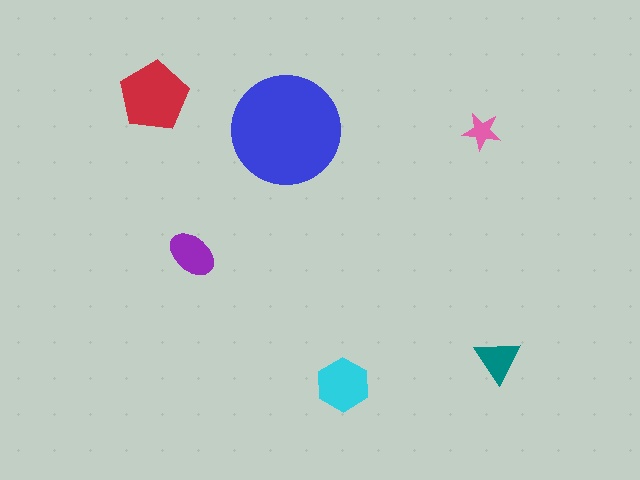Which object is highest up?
The red pentagon is topmost.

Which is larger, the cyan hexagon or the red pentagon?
The red pentagon.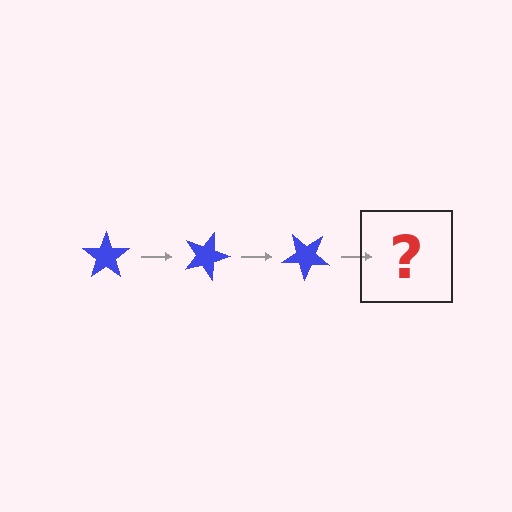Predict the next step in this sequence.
The next step is a blue star rotated 60 degrees.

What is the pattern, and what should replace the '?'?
The pattern is that the star rotates 20 degrees each step. The '?' should be a blue star rotated 60 degrees.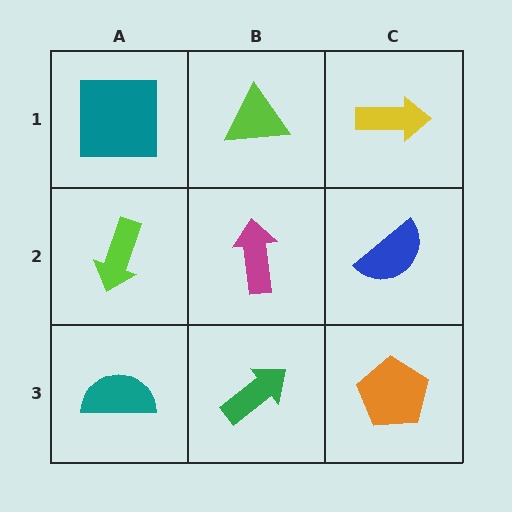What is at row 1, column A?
A teal square.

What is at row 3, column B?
A green arrow.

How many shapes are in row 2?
3 shapes.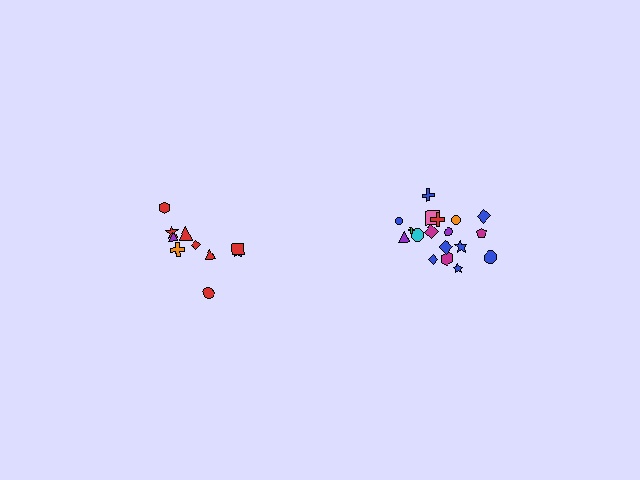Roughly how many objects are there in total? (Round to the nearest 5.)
Roughly 30 objects in total.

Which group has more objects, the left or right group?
The right group.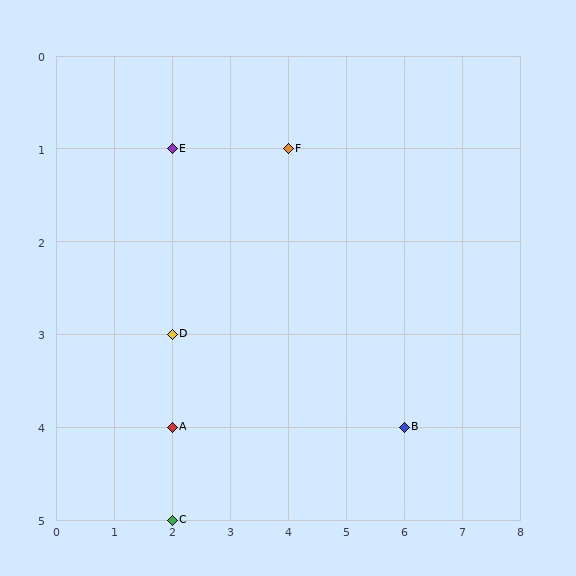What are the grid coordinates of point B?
Point B is at grid coordinates (6, 4).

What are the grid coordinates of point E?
Point E is at grid coordinates (2, 1).